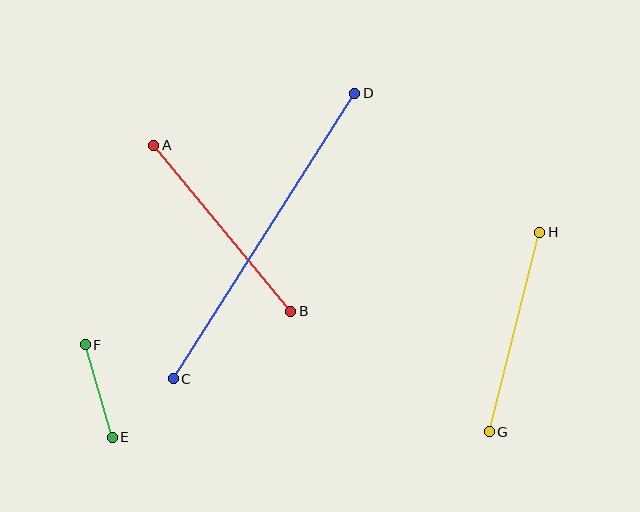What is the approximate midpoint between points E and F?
The midpoint is at approximately (99, 391) pixels.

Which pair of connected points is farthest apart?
Points C and D are farthest apart.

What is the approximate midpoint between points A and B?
The midpoint is at approximately (222, 228) pixels.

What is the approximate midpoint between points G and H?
The midpoint is at approximately (515, 332) pixels.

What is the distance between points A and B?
The distance is approximately 215 pixels.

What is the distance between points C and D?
The distance is approximately 338 pixels.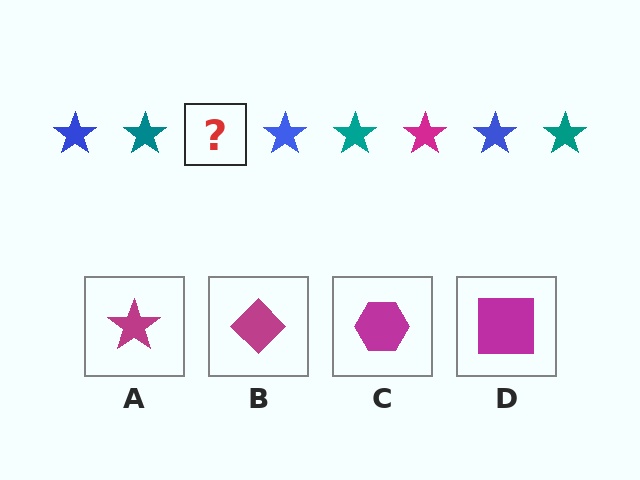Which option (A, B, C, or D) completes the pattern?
A.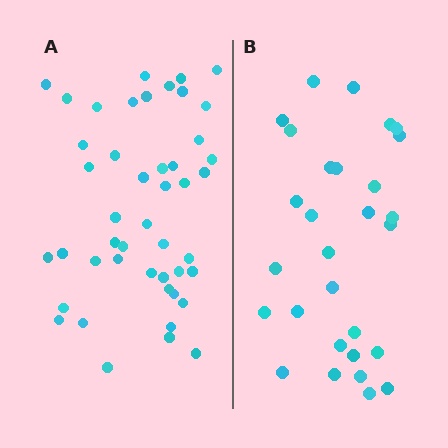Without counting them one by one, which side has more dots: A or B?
Region A (the left region) has more dots.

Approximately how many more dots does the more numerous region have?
Region A has approximately 15 more dots than region B.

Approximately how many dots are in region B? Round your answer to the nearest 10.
About 30 dots. (The exact count is 29, which rounds to 30.)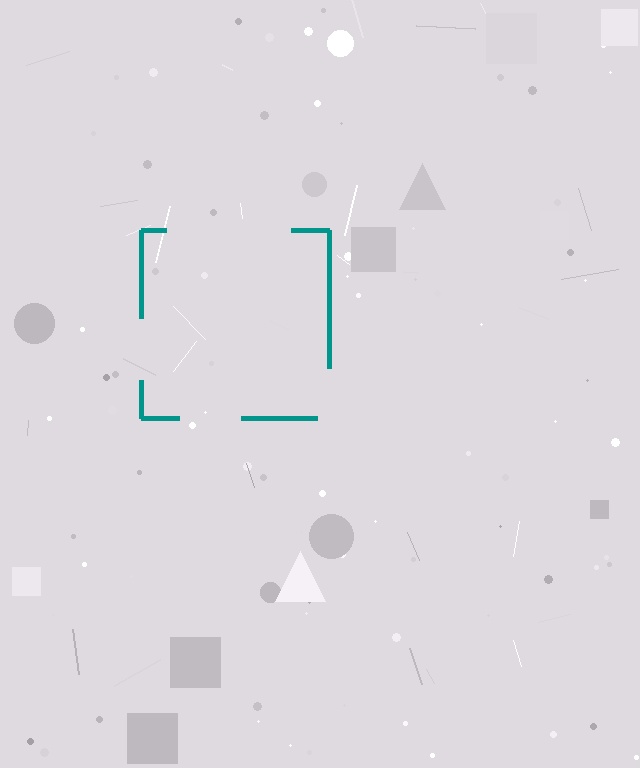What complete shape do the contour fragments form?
The contour fragments form a square.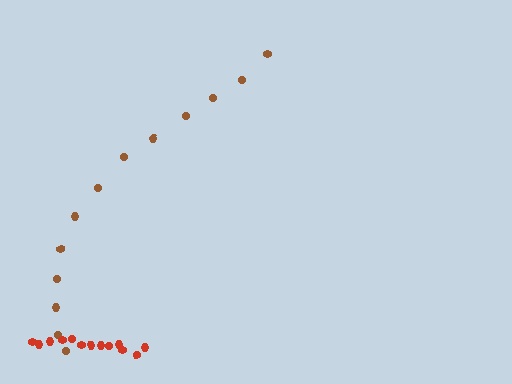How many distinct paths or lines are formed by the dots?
There are 2 distinct paths.